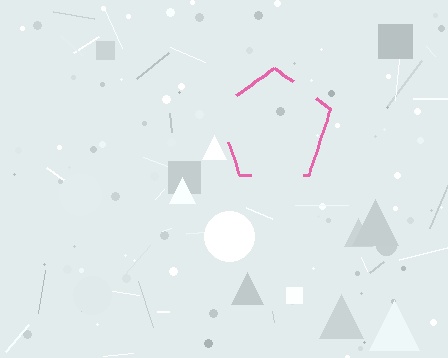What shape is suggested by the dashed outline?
The dashed outline suggests a pentagon.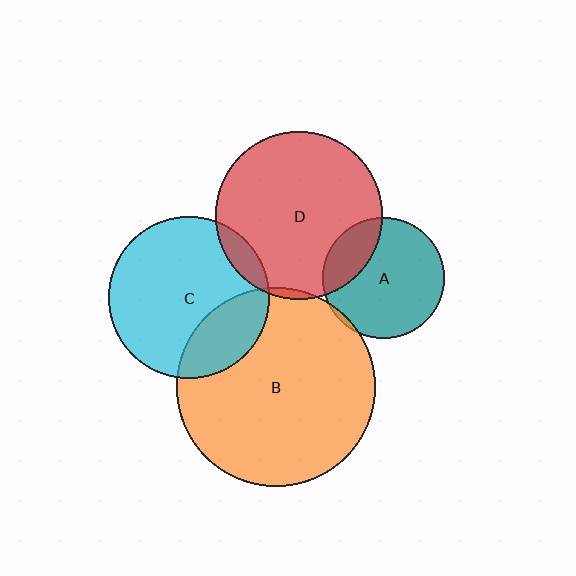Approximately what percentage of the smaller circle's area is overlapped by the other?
Approximately 5%.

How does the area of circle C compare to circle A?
Approximately 1.8 times.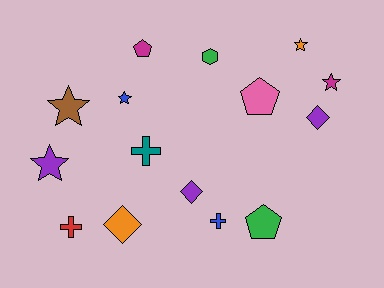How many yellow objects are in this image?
There are no yellow objects.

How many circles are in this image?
There are no circles.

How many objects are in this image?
There are 15 objects.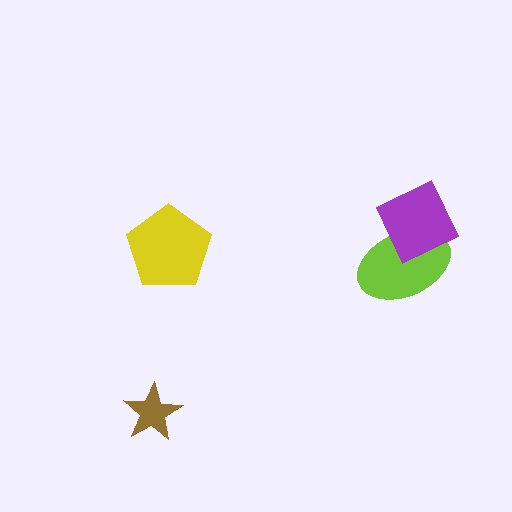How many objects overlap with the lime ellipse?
1 object overlaps with the lime ellipse.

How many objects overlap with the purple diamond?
1 object overlaps with the purple diamond.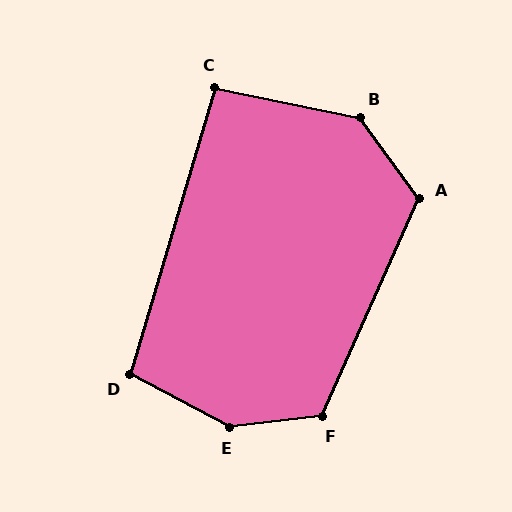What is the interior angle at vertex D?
Approximately 101 degrees (obtuse).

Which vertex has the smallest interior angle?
C, at approximately 95 degrees.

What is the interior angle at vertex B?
Approximately 138 degrees (obtuse).